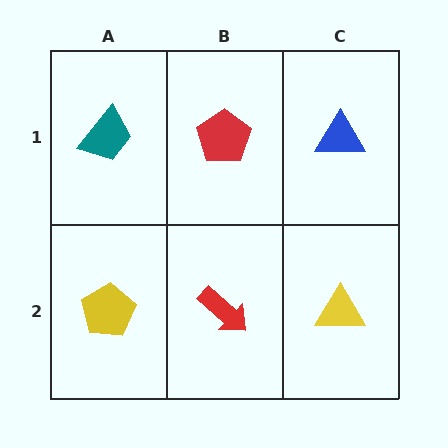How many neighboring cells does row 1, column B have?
3.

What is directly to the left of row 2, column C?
A red arrow.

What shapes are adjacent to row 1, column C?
A yellow triangle (row 2, column C), a red pentagon (row 1, column B).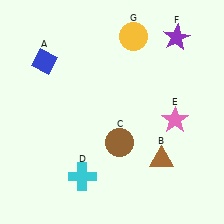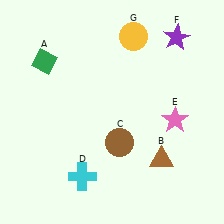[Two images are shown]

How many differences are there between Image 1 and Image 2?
There is 1 difference between the two images.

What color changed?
The diamond (A) changed from blue in Image 1 to green in Image 2.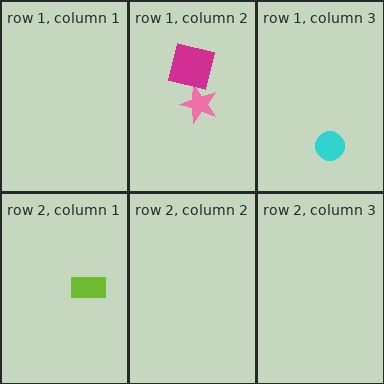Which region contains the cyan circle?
The row 1, column 3 region.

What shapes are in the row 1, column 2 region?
The pink star, the magenta square.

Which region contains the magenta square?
The row 1, column 2 region.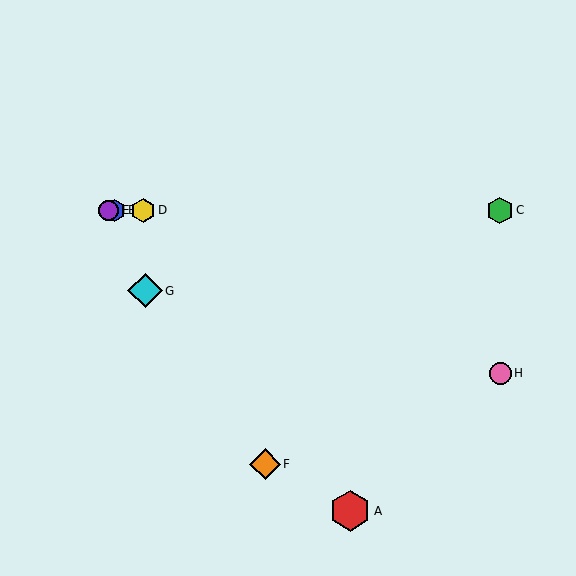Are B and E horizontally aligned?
Yes, both are at y≈210.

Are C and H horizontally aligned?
No, C is at y≈210 and H is at y≈373.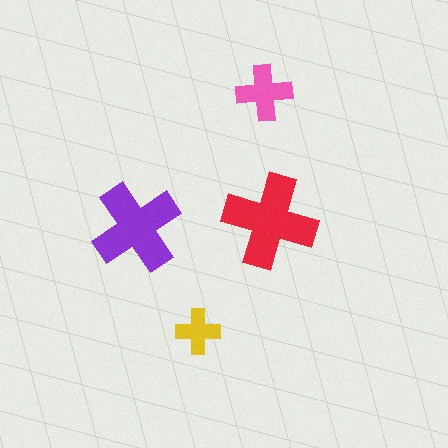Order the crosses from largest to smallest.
the red one, the purple one, the pink one, the yellow one.